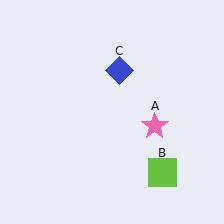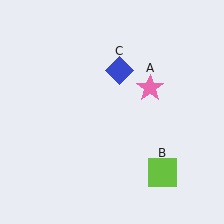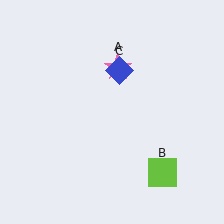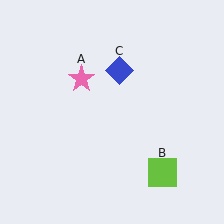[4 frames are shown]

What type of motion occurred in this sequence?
The pink star (object A) rotated counterclockwise around the center of the scene.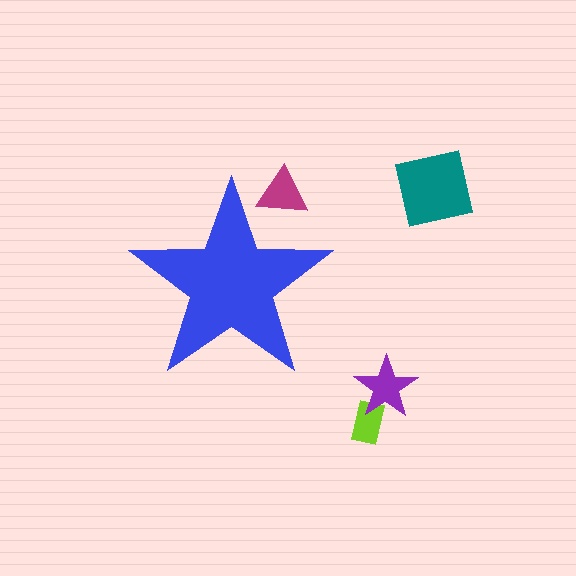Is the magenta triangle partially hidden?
Yes, the magenta triangle is partially hidden behind the blue star.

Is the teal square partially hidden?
No, the teal square is fully visible.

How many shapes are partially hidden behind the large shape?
1 shape is partially hidden.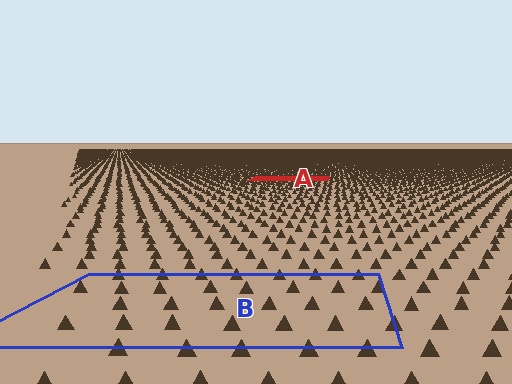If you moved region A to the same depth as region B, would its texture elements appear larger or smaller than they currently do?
They would appear larger. At a closer depth, the same texture elements are projected at a bigger on-screen size.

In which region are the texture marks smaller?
The texture marks are smaller in region A, because it is farther away.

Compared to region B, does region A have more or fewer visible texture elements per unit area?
Region A has more texture elements per unit area — they are packed more densely because it is farther away.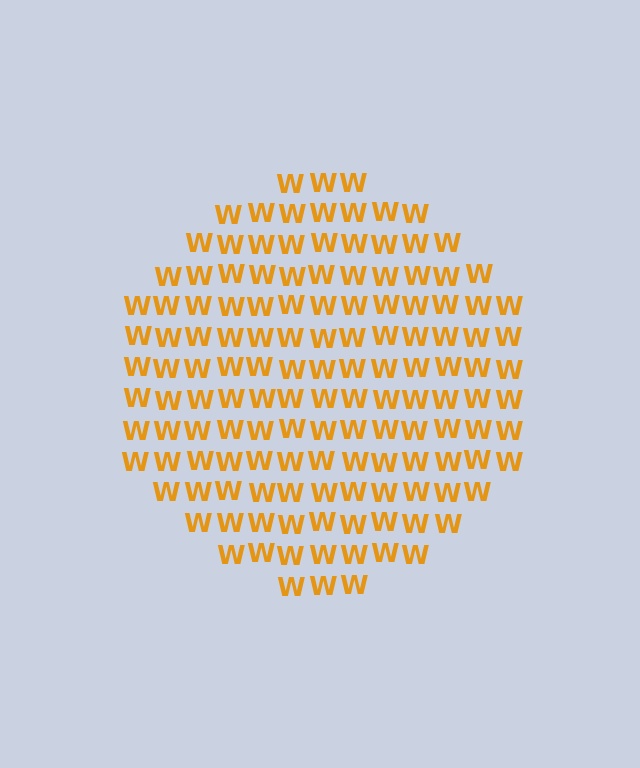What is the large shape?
The large shape is a circle.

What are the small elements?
The small elements are letter W's.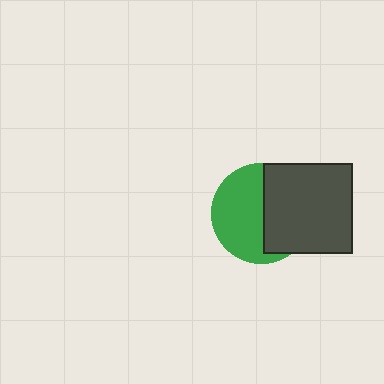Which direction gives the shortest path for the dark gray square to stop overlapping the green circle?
Moving right gives the shortest separation.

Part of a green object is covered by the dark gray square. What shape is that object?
It is a circle.